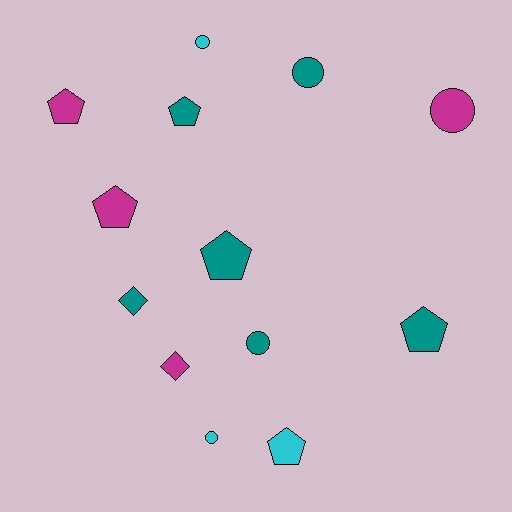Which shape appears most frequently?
Pentagon, with 6 objects.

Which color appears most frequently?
Teal, with 6 objects.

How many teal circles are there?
There are 2 teal circles.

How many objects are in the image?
There are 13 objects.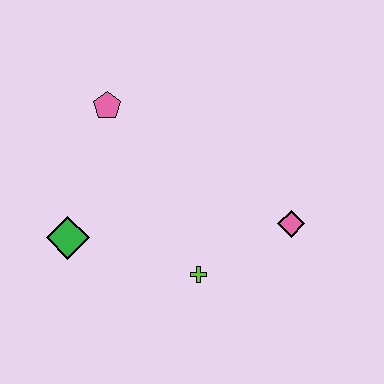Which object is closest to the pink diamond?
The lime cross is closest to the pink diamond.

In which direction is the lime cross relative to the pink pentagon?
The lime cross is below the pink pentagon.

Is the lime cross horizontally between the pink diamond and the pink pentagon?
Yes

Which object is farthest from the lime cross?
The pink pentagon is farthest from the lime cross.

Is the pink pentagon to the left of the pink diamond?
Yes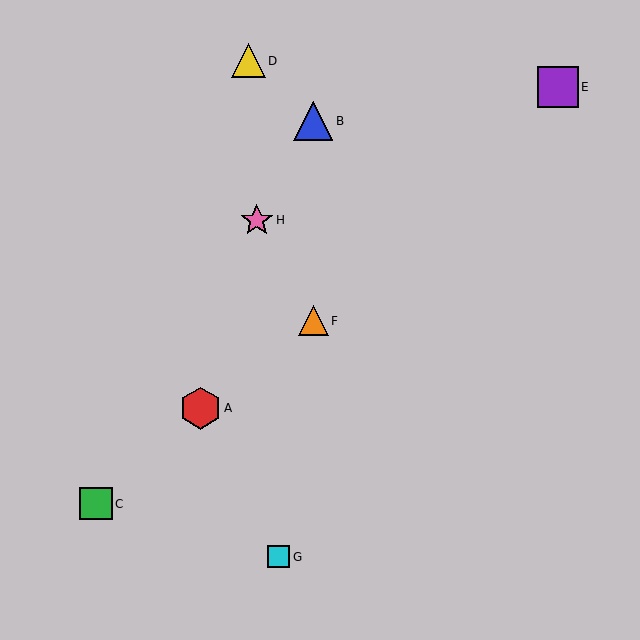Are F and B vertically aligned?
Yes, both are at x≈313.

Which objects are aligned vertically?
Objects B, F are aligned vertically.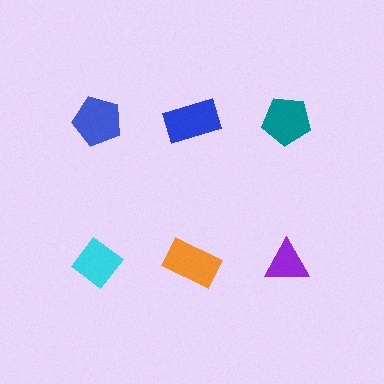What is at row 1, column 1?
A blue pentagon.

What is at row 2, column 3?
A purple triangle.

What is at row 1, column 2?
A blue rectangle.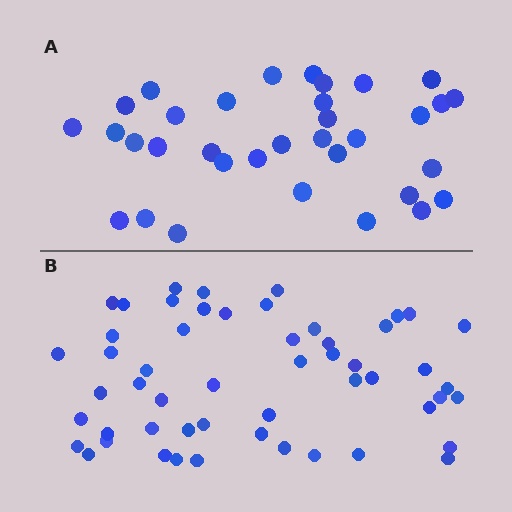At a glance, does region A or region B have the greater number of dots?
Region B (the bottom region) has more dots.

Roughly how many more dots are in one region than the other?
Region B has approximately 20 more dots than region A.